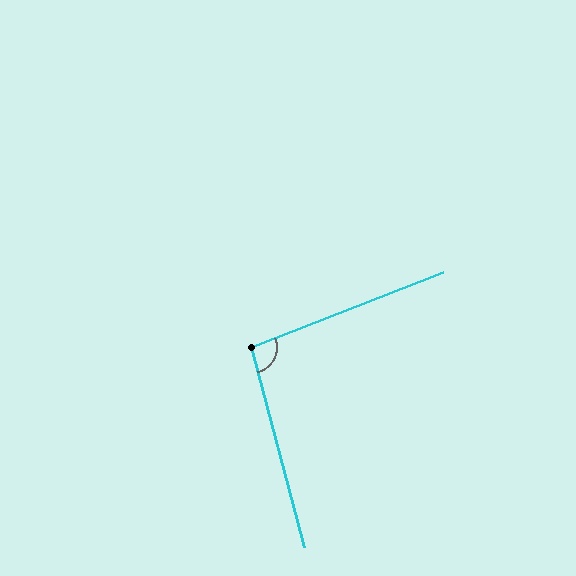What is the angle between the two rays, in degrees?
Approximately 96 degrees.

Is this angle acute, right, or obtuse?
It is obtuse.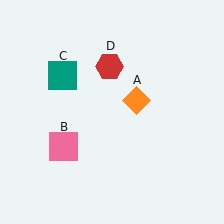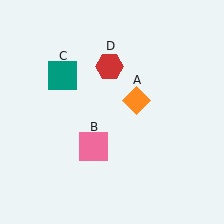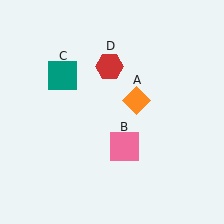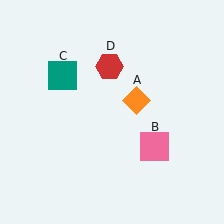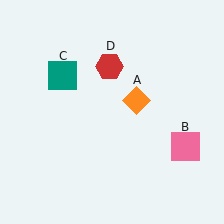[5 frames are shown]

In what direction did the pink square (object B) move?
The pink square (object B) moved right.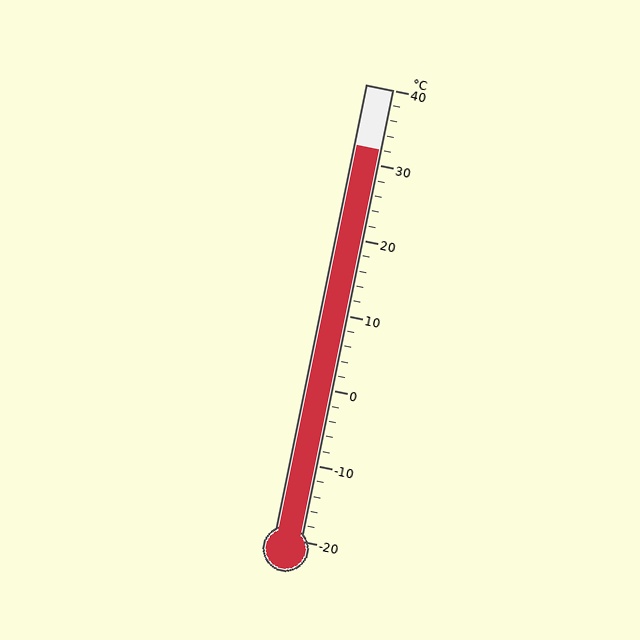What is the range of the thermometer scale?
The thermometer scale ranges from -20°C to 40°C.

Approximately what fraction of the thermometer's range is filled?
The thermometer is filled to approximately 85% of its range.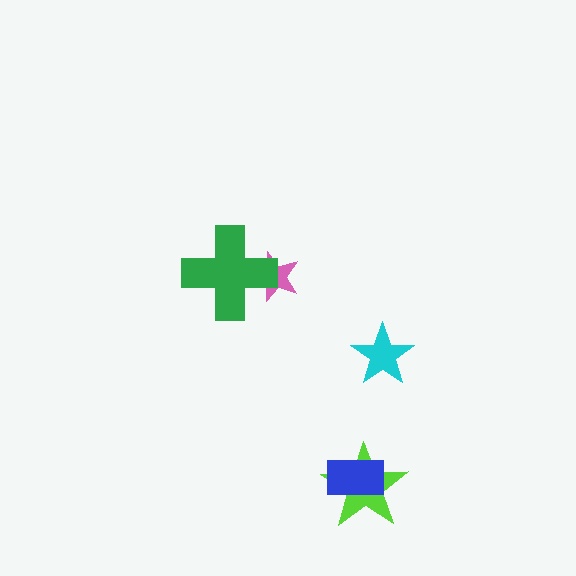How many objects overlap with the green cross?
1 object overlaps with the green cross.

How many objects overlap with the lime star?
1 object overlaps with the lime star.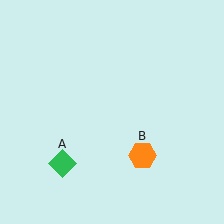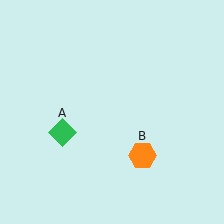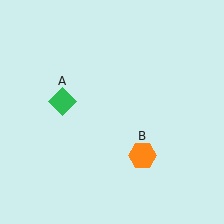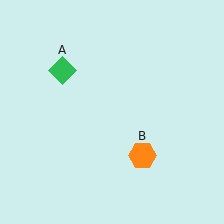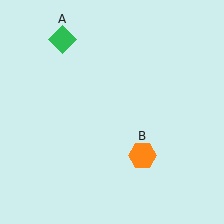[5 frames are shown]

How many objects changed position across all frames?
1 object changed position: green diamond (object A).